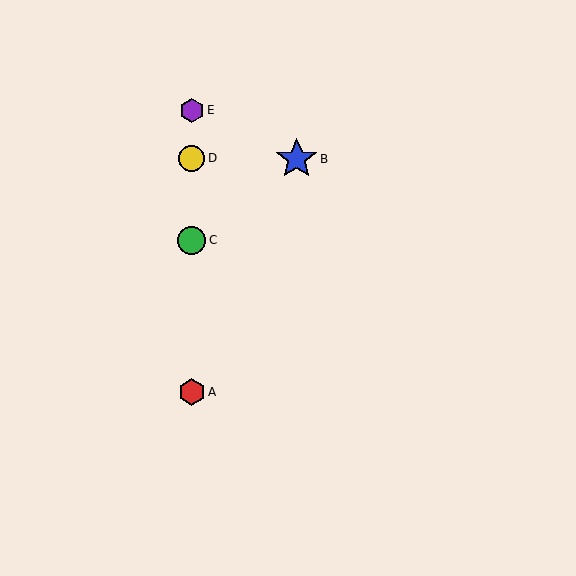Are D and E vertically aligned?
Yes, both are at x≈192.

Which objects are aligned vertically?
Objects A, C, D, E are aligned vertically.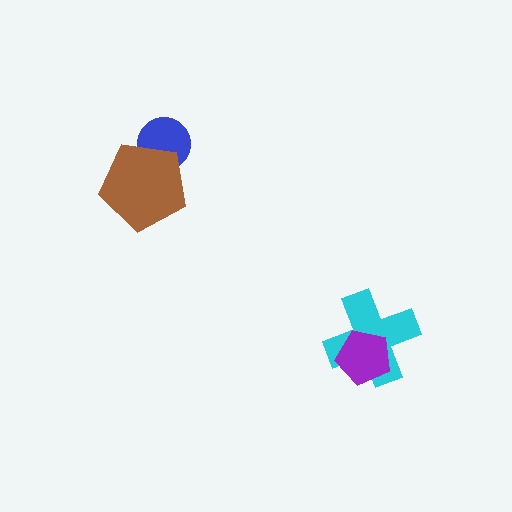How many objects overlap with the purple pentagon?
1 object overlaps with the purple pentagon.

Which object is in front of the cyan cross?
The purple pentagon is in front of the cyan cross.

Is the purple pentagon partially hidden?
No, no other shape covers it.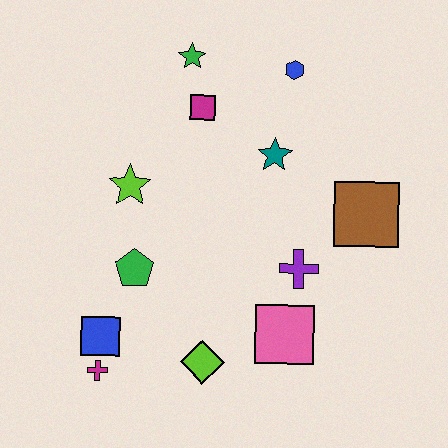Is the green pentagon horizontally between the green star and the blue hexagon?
No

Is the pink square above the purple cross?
No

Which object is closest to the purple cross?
The pink square is closest to the purple cross.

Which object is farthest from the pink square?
The green star is farthest from the pink square.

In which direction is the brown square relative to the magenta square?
The brown square is to the right of the magenta square.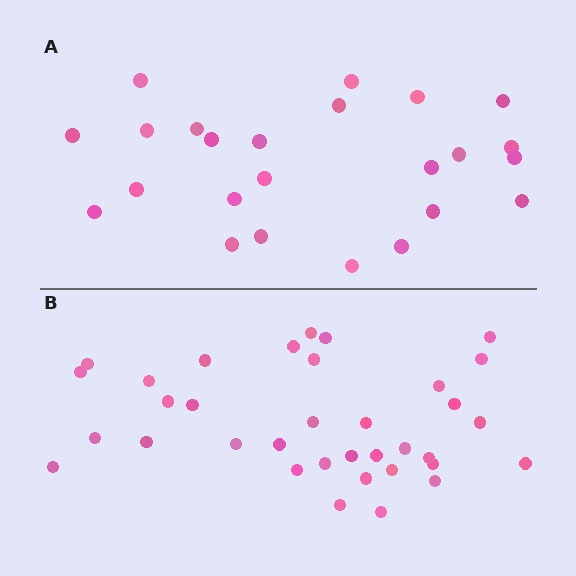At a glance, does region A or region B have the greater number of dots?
Region B (the bottom region) has more dots.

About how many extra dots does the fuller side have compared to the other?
Region B has roughly 12 or so more dots than region A.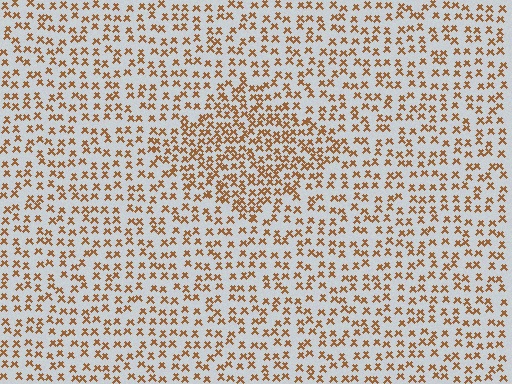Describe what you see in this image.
The image contains small brown elements arranged at two different densities. A diamond-shaped region is visible where the elements are more densely packed than the surrounding area.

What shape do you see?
I see a diamond.